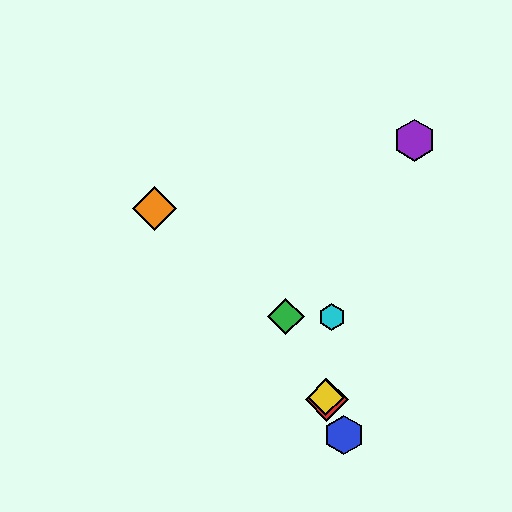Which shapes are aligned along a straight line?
The red diamond, the blue hexagon, the green diamond, the yellow diamond are aligned along a straight line.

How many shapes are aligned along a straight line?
4 shapes (the red diamond, the blue hexagon, the green diamond, the yellow diamond) are aligned along a straight line.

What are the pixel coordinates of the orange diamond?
The orange diamond is at (154, 209).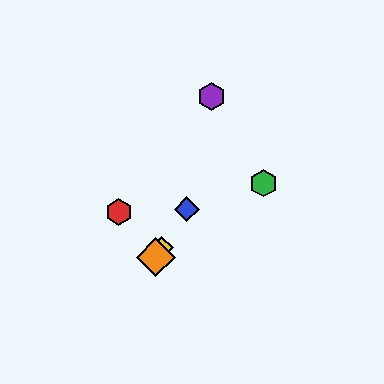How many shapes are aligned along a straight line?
3 shapes (the blue diamond, the yellow diamond, the orange diamond) are aligned along a straight line.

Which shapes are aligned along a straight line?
The blue diamond, the yellow diamond, the orange diamond are aligned along a straight line.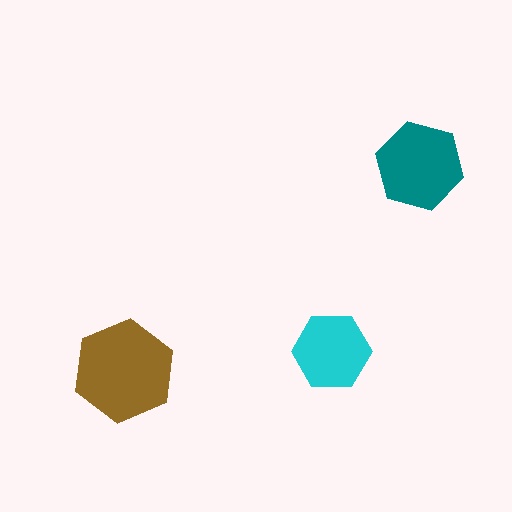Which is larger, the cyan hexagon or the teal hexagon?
The teal one.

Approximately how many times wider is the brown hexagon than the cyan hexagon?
About 1.5 times wider.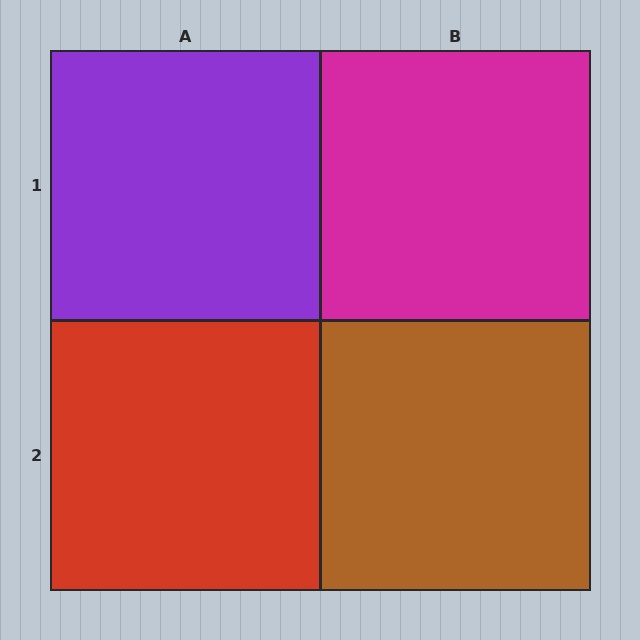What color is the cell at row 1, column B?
Magenta.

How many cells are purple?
1 cell is purple.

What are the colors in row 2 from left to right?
Red, brown.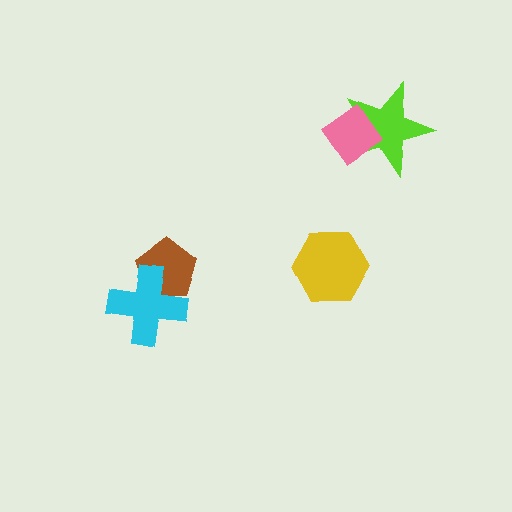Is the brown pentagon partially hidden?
Yes, it is partially covered by another shape.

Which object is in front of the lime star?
The pink diamond is in front of the lime star.